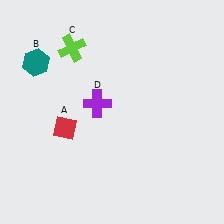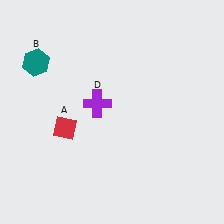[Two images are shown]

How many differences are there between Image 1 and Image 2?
There is 1 difference between the two images.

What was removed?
The lime cross (C) was removed in Image 2.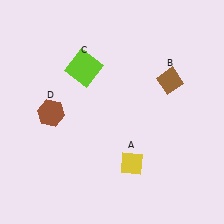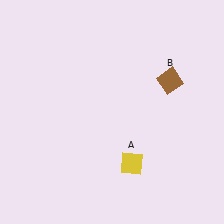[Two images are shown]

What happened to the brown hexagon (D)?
The brown hexagon (D) was removed in Image 2. It was in the bottom-left area of Image 1.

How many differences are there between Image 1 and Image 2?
There are 2 differences between the two images.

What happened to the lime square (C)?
The lime square (C) was removed in Image 2. It was in the top-left area of Image 1.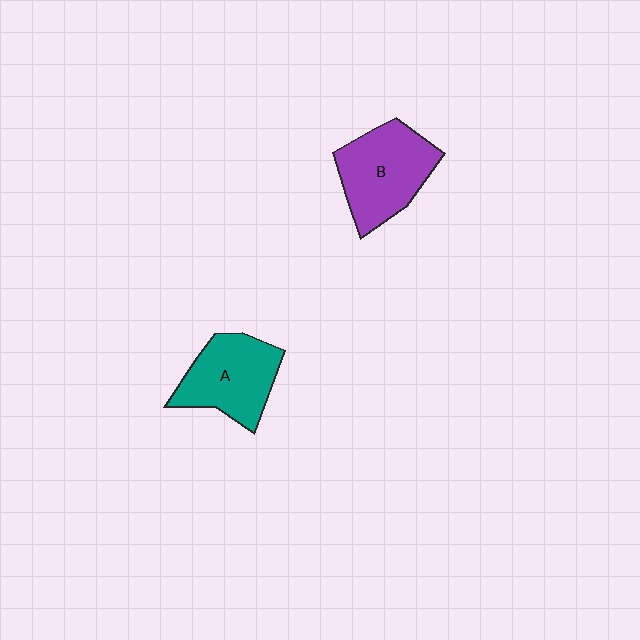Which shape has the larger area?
Shape B (purple).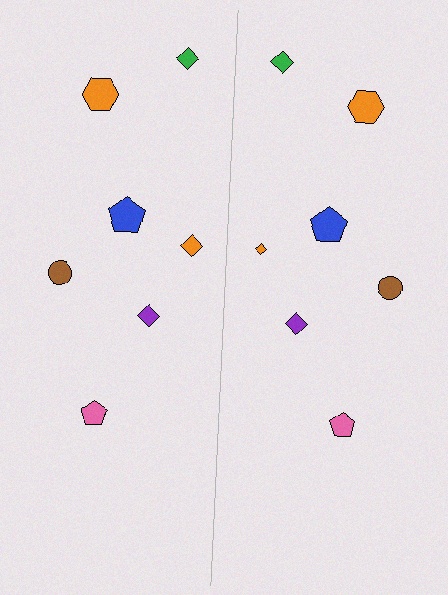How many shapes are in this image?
There are 14 shapes in this image.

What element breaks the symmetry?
The orange diamond on the right side has a different size than its mirror counterpart.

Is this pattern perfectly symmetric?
No, the pattern is not perfectly symmetric. The orange diamond on the right side has a different size than its mirror counterpart.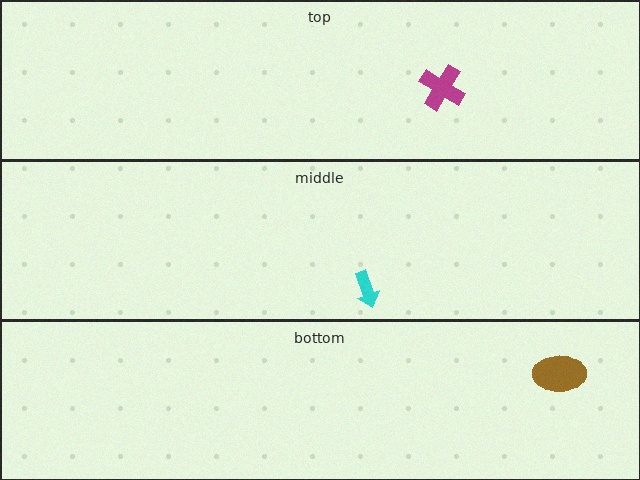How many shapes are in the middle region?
1.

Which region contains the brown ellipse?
The bottom region.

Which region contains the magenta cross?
The top region.